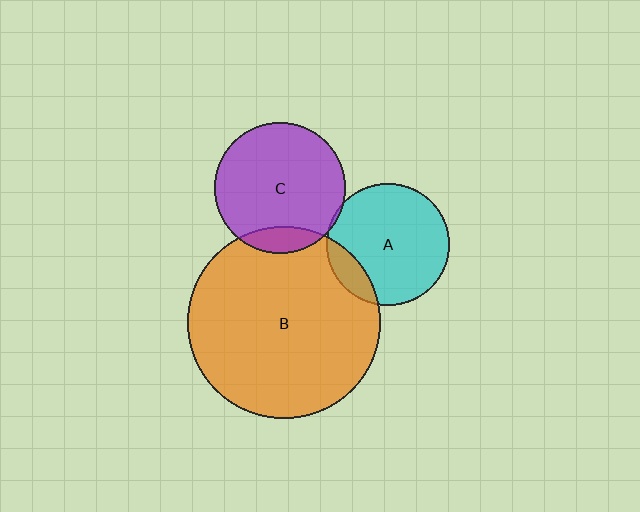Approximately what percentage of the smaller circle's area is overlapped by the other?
Approximately 15%.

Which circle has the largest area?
Circle B (orange).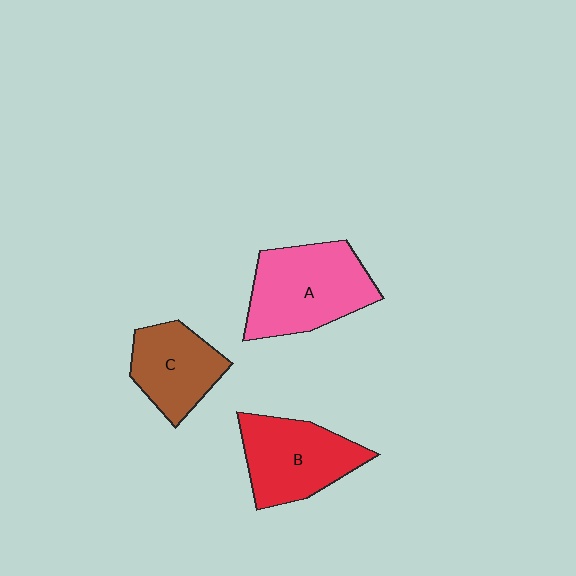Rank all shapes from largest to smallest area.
From largest to smallest: A (pink), B (red), C (brown).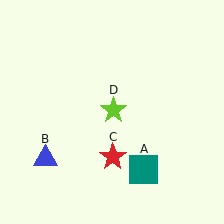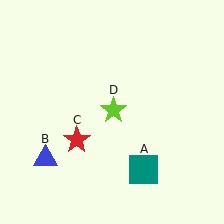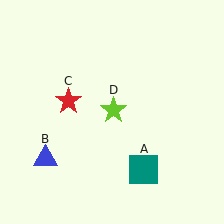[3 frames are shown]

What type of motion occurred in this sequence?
The red star (object C) rotated clockwise around the center of the scene.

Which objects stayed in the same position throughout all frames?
Teal square (object A) and blue triangle (object B) and lime star (object D) remained stationary.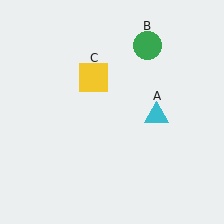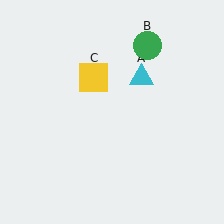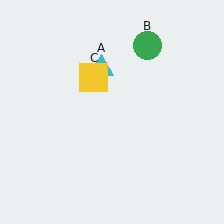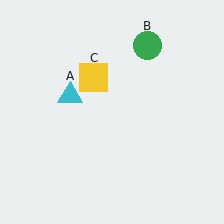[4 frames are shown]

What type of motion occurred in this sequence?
The cyan triangle (object A) rotated counterclockwise around the center of the scene.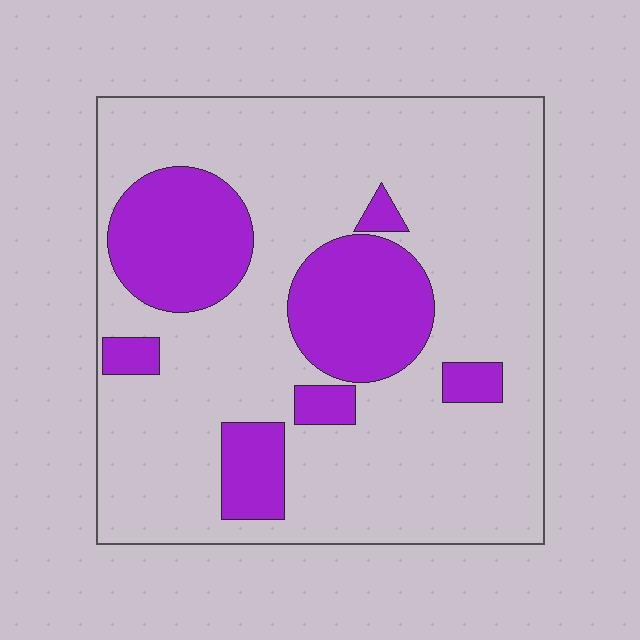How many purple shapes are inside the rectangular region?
7.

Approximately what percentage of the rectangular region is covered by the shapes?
Approximately 25%.